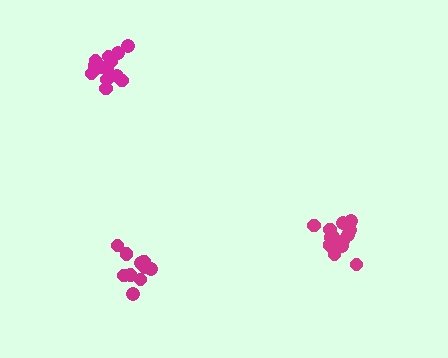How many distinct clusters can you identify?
There are 3 distinct clusters.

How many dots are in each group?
Group 1: 14 dots, Group 2: 11 dots, Group 3: 13 dots (38 total).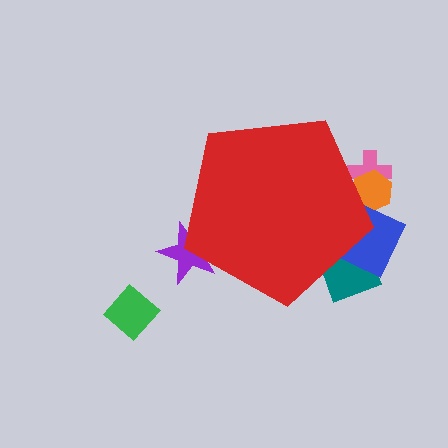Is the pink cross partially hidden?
Yes, the pink cross is partially hidden behind the red pentagon.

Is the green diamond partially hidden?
No, the green diamond is fully visible.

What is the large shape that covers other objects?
A red pentagon.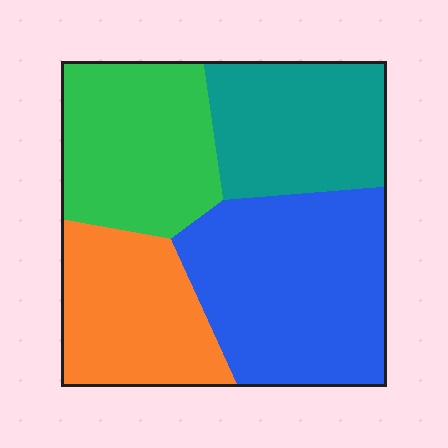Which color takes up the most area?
Blue, at roughly 35%.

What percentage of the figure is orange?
Orange takes up less than a quarter of the figure.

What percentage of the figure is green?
Green covers around 25% of the figure.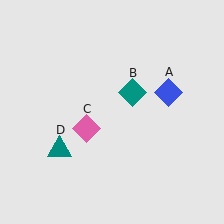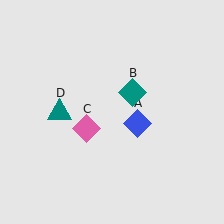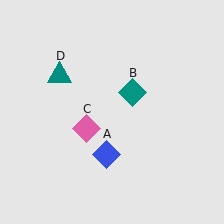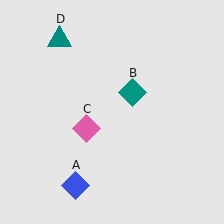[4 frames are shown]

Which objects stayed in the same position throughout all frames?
Teal diamond (object B) and pink diamond (object C) remained stationary.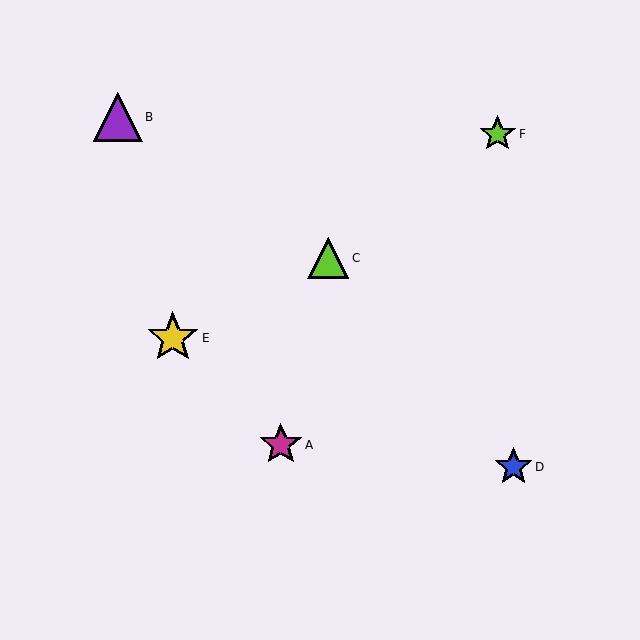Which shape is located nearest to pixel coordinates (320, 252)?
The lime triangle (labeled C) at (328, 258) is nearest to that location.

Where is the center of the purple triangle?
The center of the purple triangle is at (118, 117).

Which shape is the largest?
The yellow star (labeled E) is the largest.